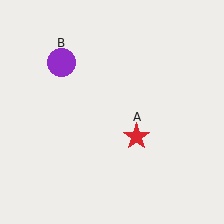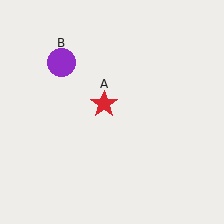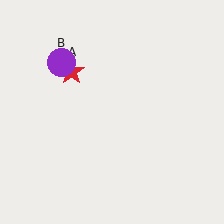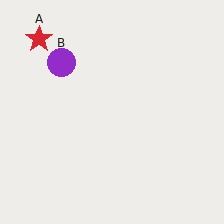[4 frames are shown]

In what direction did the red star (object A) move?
The red star (object A) moved up and to the left.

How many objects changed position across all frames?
1 object changed position: red star (object A).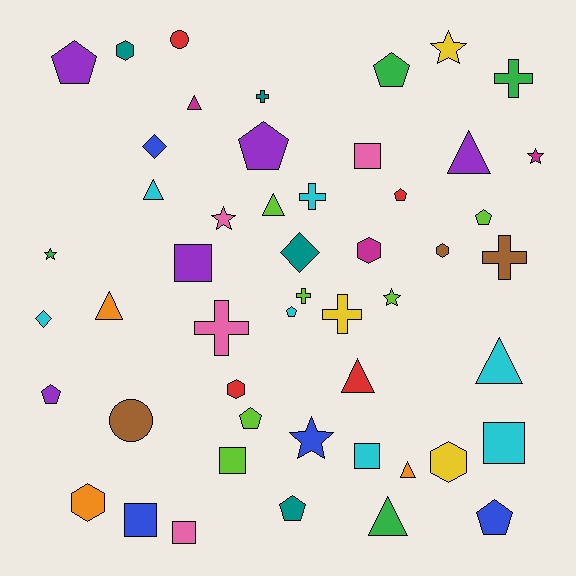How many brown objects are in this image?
There are 3 brown objects.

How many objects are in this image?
There are 50 objects.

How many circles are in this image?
There are 2 circles.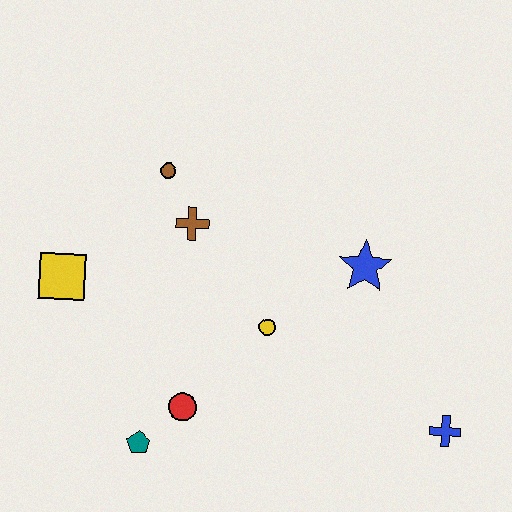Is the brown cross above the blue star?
Yes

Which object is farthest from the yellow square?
The blue cross is farthest from the yellow square.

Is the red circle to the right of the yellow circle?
No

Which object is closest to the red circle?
The teal pentagon is closest to the red circle.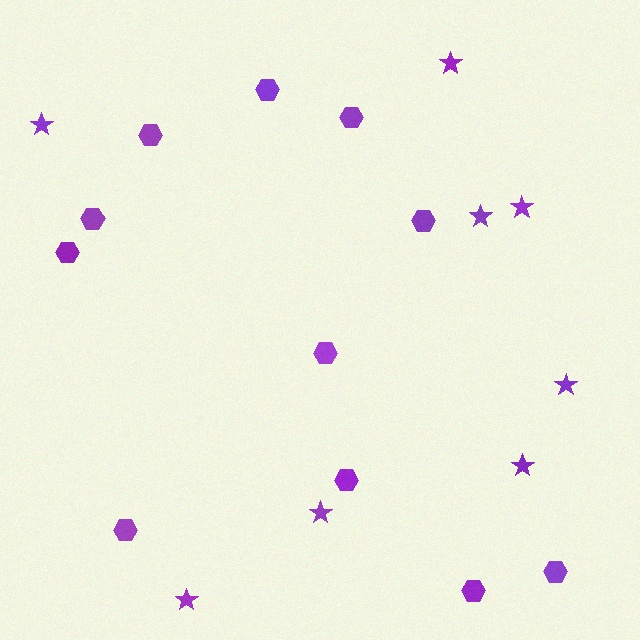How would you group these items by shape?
There are 2 groups: one group of hexagons (11) and one group of stars (8).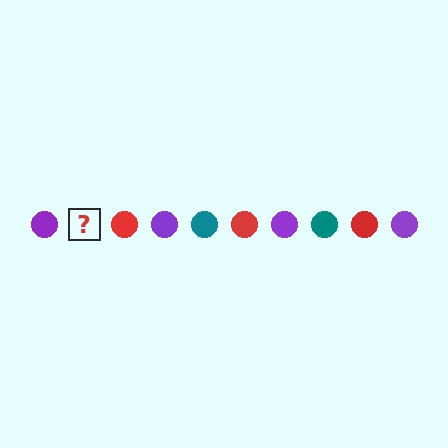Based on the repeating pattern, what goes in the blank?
The blank should be a teal circle.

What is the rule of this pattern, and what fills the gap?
The rule is that the pattern cycles through purple, teal, red circles. The gap should be filled with a teal circle.